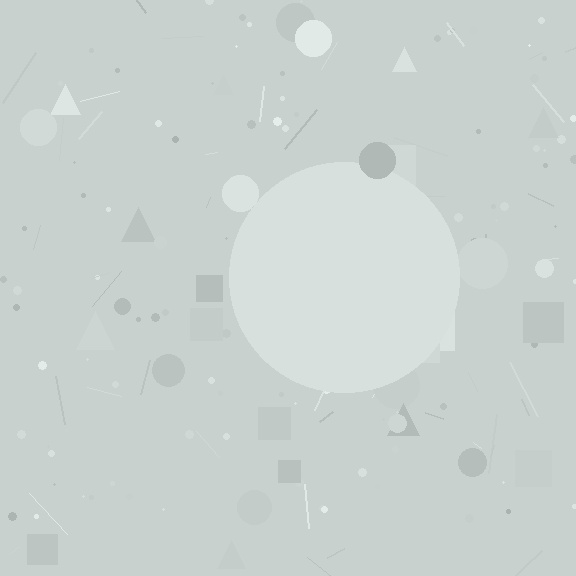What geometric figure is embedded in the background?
A circle is embedded in the background.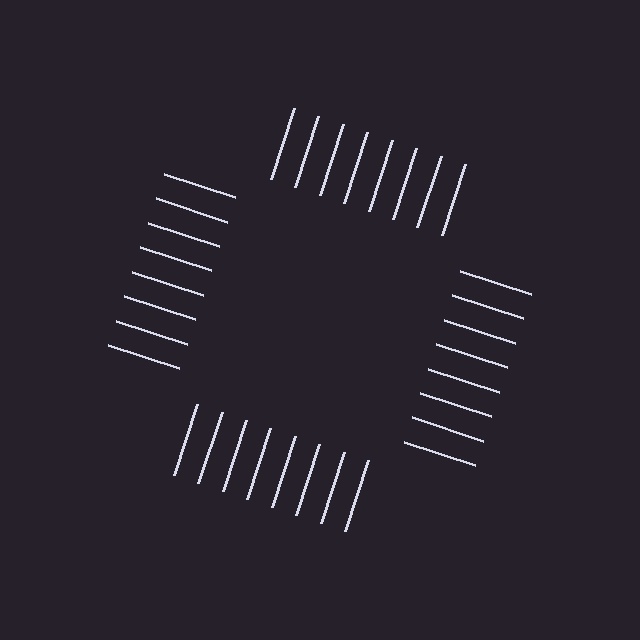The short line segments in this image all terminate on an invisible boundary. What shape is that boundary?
An illusory square — the line segments terminate on its edges but no continuous stroke is drawn.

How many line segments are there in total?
32 — 8 along each of the 4 edges.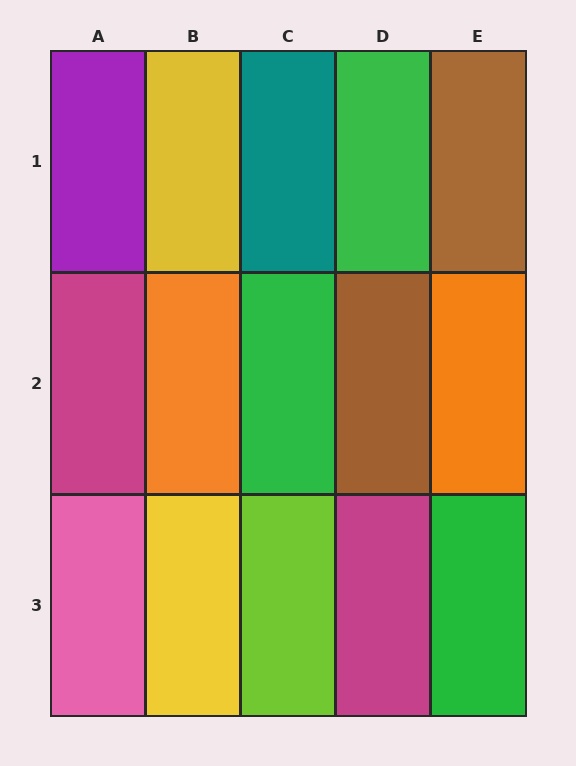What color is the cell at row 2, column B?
Orange.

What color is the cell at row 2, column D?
Brown.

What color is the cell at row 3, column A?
Pink.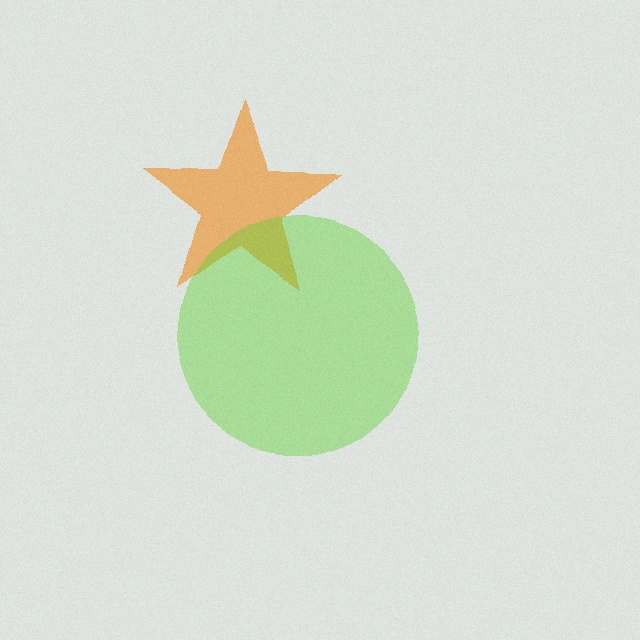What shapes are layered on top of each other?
The layered shapes are: an orange star, a lime circle.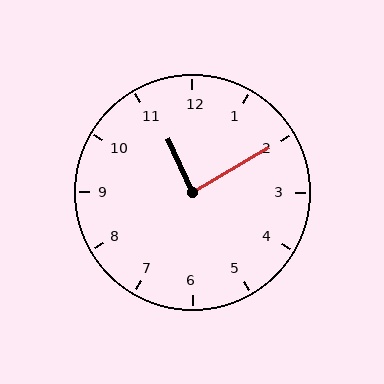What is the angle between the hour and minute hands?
Approximately 85 degrees.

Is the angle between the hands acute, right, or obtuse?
It is right.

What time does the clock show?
11:10.